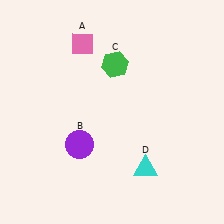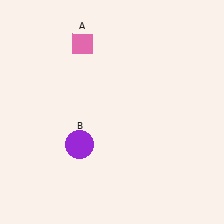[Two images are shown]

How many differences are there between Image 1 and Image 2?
There are 2 differences between the two images.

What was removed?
The green hexagon (C), the cyan triangle (D) were removed in Image 2.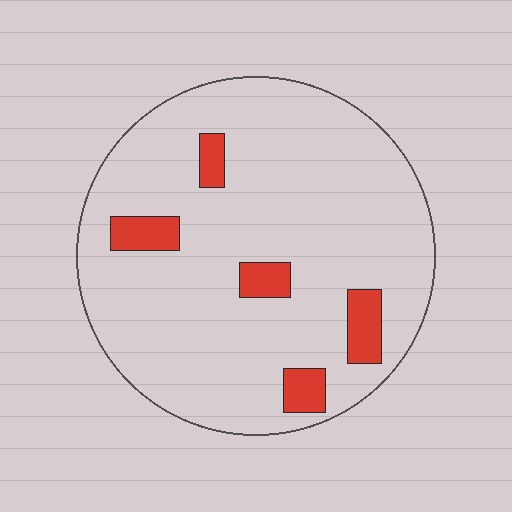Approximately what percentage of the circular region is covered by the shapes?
Approximately 10%.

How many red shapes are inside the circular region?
5.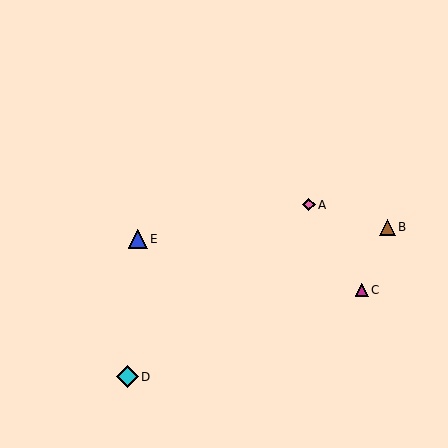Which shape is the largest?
The cyan diamond (labeled D) is the largest.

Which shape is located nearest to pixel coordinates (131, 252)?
The blue triangle (labeled E) at (138, 239) is nearest to that location.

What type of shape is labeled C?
Shape C is a magenta triangle.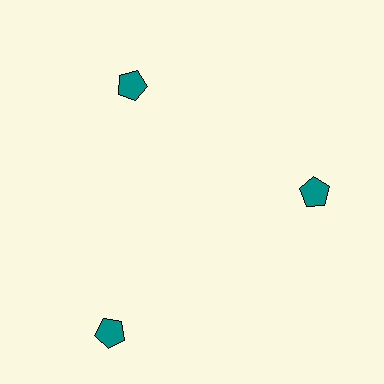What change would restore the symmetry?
The symmetry would be restored by moving it inward, back onto the ring so that all 3 pentagons sit at equal angles and equal distance from the center.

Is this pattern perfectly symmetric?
No. The 3 teal pentagons are arranged in a ring, but one element near the 7 o'clock position is pushed outward from the center, breaking the 3-fold rotational symmetry.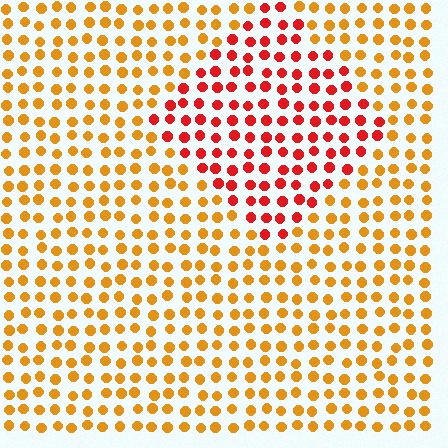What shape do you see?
I see a diamond.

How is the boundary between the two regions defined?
The boundary is defined purely by a slight shift in hue (about 39 degrees). Spacing, size, and orientation are identical on both sides.